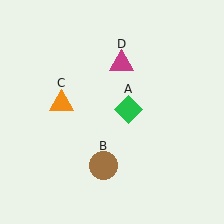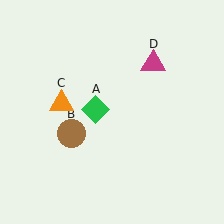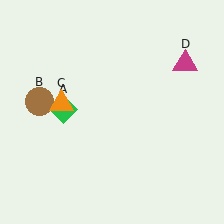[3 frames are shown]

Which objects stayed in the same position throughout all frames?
Orange triangle (object C) remained stationary.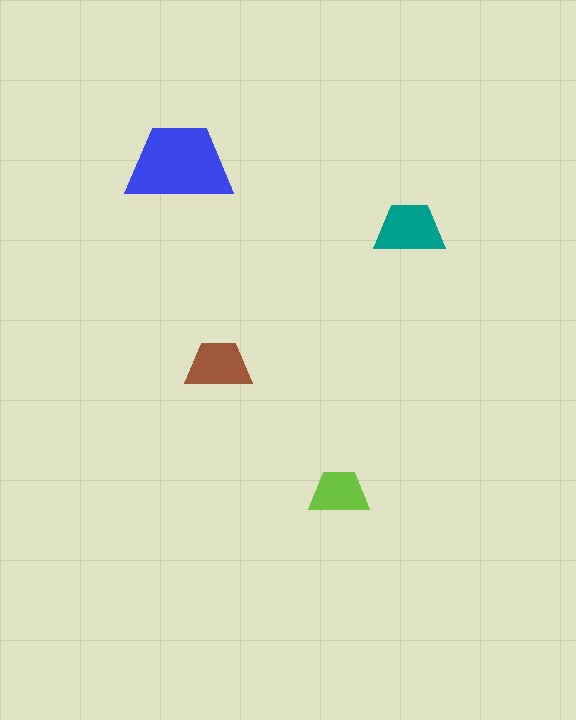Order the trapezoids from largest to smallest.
the blue one, the teal one, the brown one, the lime one.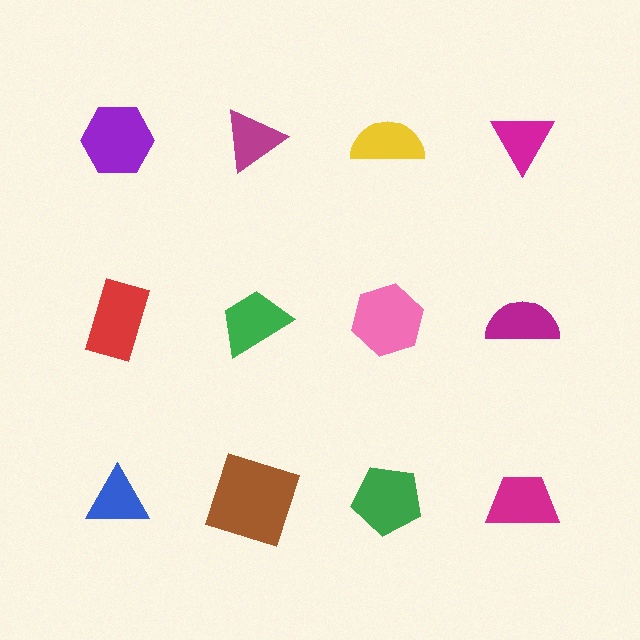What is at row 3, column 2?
A brown square.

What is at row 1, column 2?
A magenta triangle.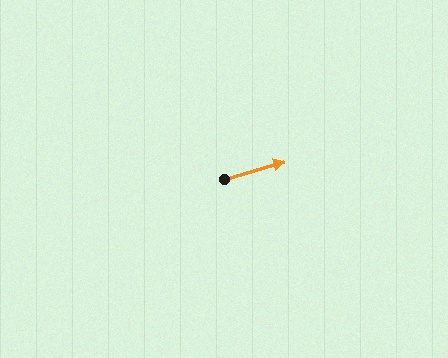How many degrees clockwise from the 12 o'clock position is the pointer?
Approximately 74 degrees.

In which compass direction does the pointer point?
East.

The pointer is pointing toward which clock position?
Roughly 2 o'clock.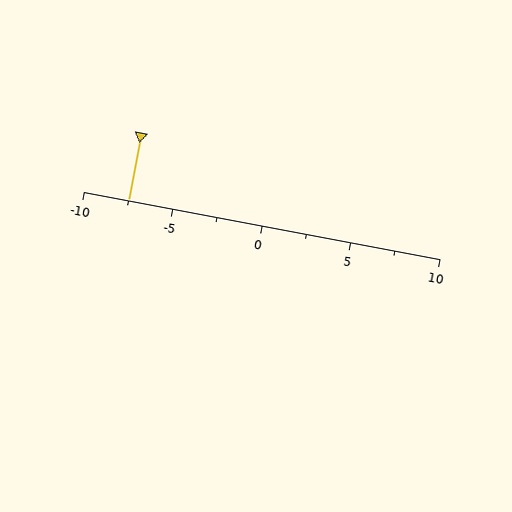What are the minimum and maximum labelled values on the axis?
The axis runs from -10 to 10.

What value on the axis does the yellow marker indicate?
The marker indicates approximately -7.5.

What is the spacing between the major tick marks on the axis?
The major ticks are spaced 5 apart.